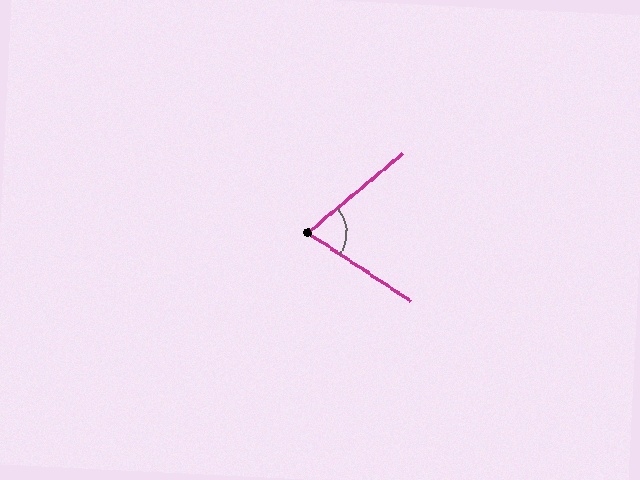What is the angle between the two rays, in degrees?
Approximately 74 degrees.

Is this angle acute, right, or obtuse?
It is acute.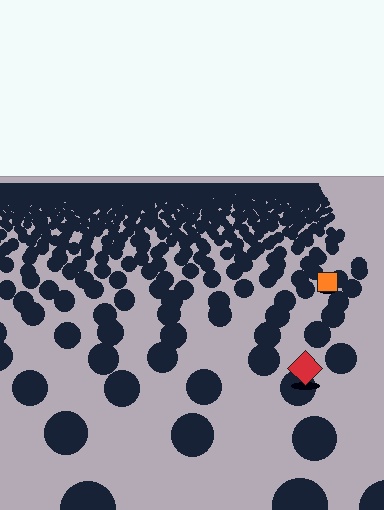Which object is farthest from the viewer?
The orange square is farthest from the viewer. It appears smaller and the ground texture around it is denser.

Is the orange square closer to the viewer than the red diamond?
No. The red diamond is closer — you can tell from the texture gradient: the ground texture is coarser near it.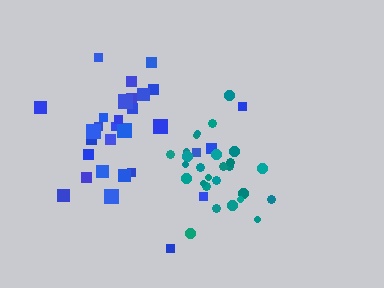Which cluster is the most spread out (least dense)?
Blue.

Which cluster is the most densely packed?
Teal.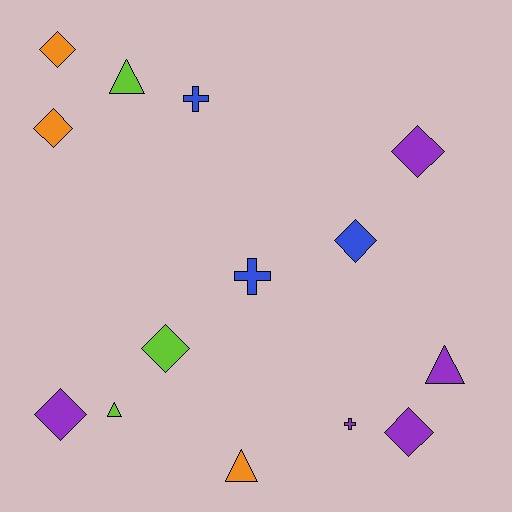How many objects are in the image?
There are 14 objects.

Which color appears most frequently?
Purple, with 5 objects.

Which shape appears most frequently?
Diamond, with 7 objects.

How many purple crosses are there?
There is 1 purple cross.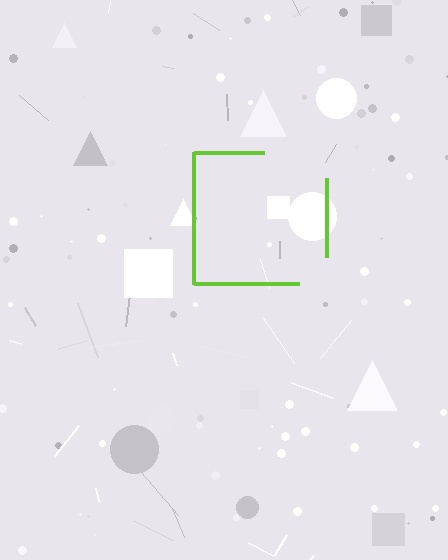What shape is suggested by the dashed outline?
The dashed outline suggests a square.